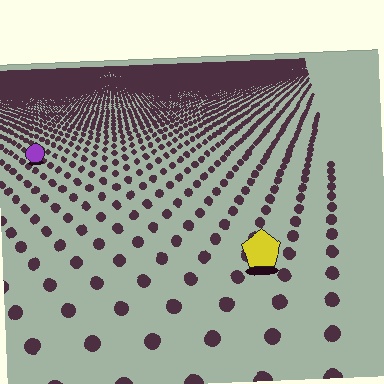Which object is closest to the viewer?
The yellow pentagon is closest. The texture marks near it are larger and more spread out.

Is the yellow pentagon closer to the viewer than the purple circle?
Yes. The yellow pentagon is closer — you can tell from the texture gradient: the ground texture is coarser near it.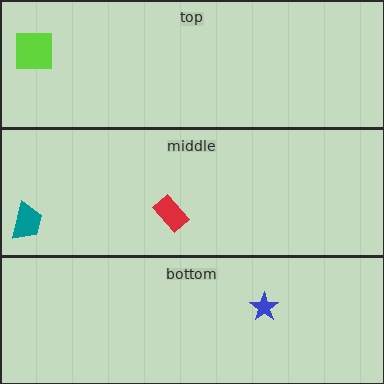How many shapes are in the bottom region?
1.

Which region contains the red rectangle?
The middle region.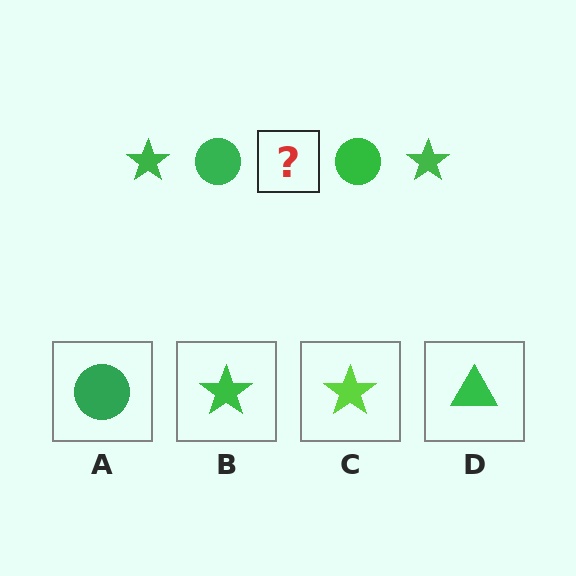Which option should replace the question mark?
Option B.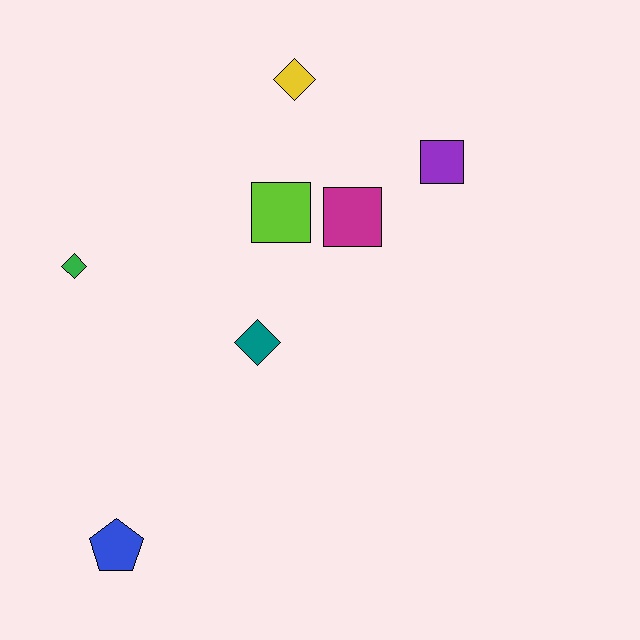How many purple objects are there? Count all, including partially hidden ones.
There is 1 purple object.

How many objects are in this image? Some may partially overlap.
There are 7 objects.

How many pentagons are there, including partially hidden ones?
There is 1 pentagon.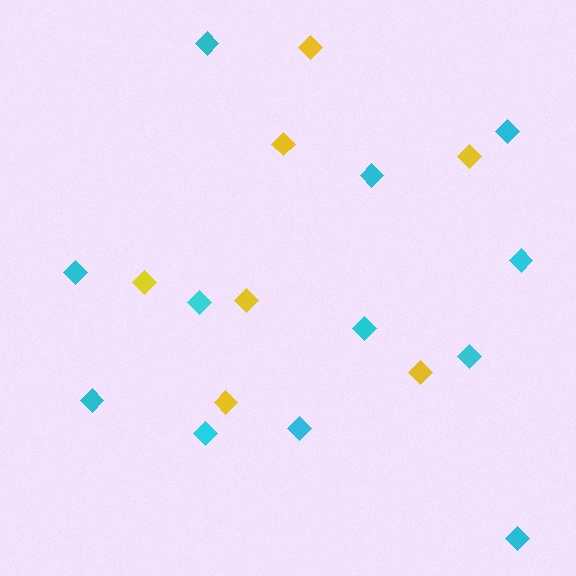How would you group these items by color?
There are 2 groups: one group of yellow diamonds (7) and one group of cyan diamonds (12).